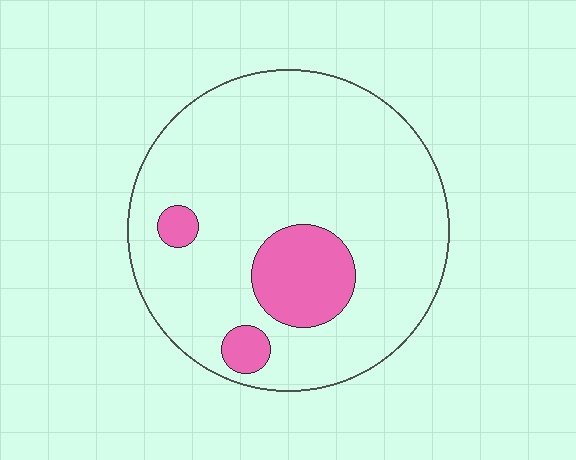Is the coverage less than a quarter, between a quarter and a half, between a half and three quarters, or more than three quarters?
Less than a quarter.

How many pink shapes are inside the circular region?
3.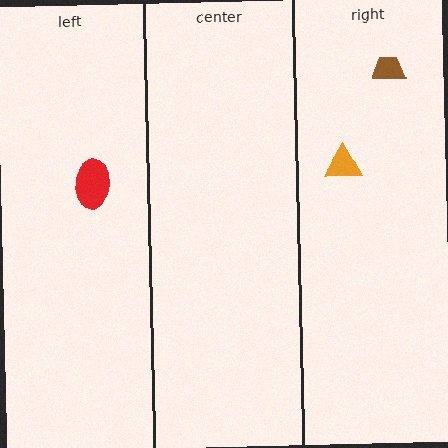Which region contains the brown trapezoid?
The right region.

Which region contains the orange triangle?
The right region.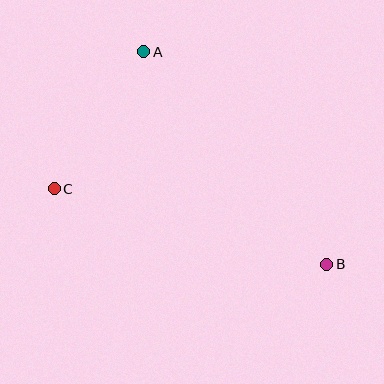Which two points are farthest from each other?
Points B and C are farthest from each other.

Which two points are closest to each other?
Points A and C are closest to each other.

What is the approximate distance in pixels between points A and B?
The distance between A and B is approximately 280 pixels.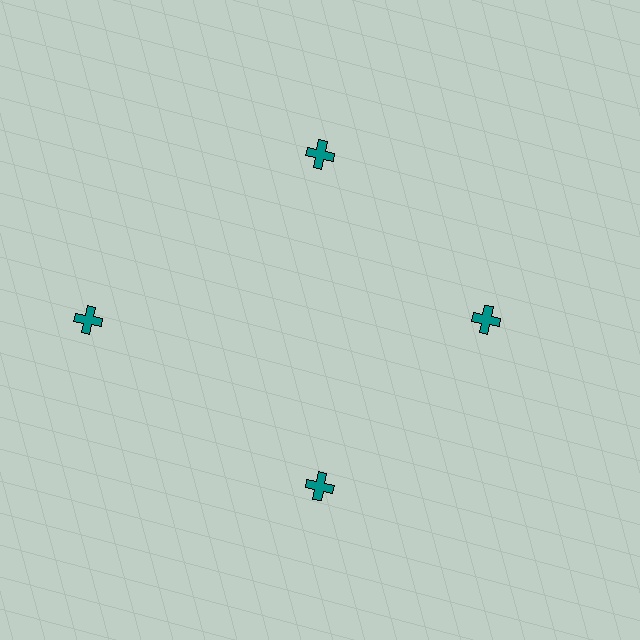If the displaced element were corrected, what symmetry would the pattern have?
It would have 4-fold rotational symmetry — the pattern would map onto itself every 90 degrees.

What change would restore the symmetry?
The symmetry would be restored by moving it inward, back onto the ring so that all 4 crosses sit at equal angles and equal distance from the center.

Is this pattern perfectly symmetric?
No. The 4 teal crosses are arranged in a ring, but one element near the 9 o'clock position is pushed outward from the center, breaking the 4-fold rotational symmetry.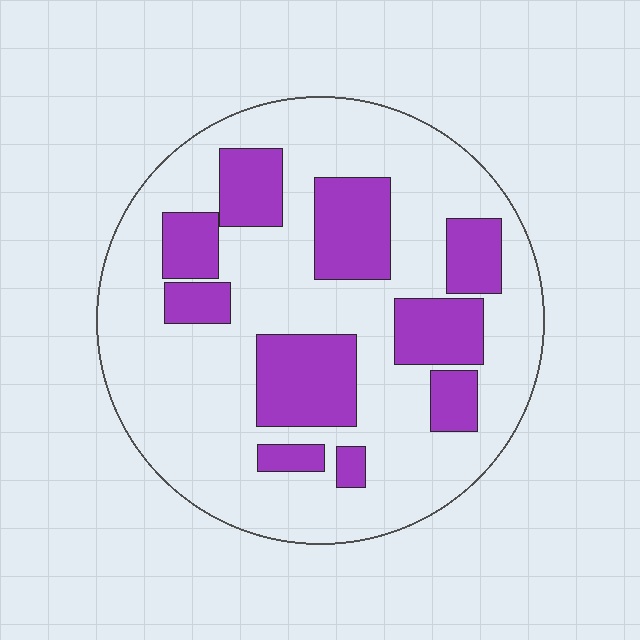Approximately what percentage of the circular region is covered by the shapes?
Approximately 30%.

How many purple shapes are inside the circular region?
10.